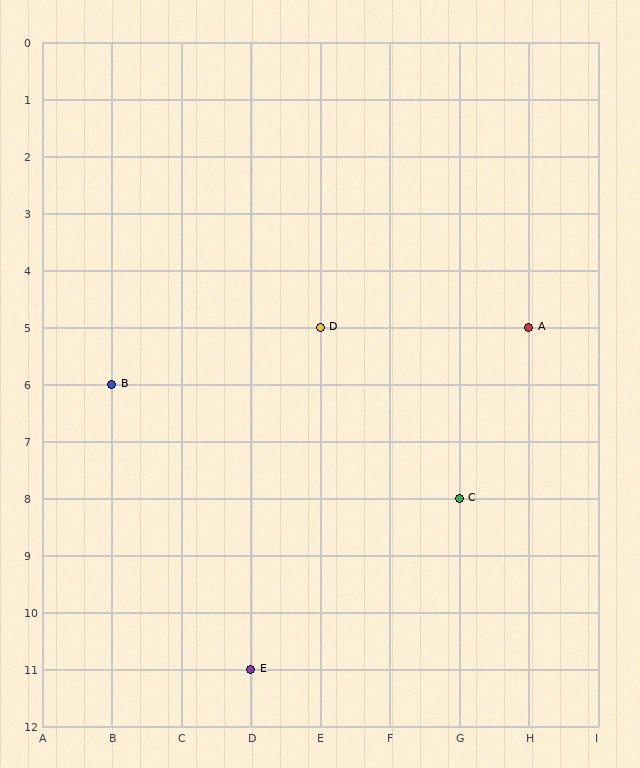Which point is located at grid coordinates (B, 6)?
Point B is at (B, 6).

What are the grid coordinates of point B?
Point B is at grid coordinates (B, 6).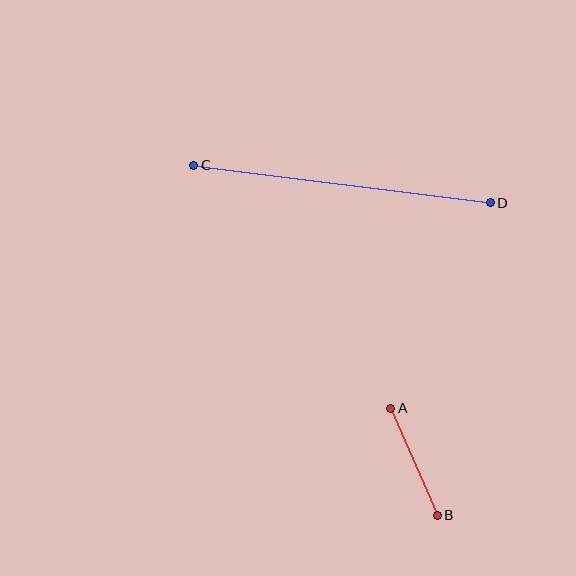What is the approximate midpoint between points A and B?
The midpoint is at approximately (414, 462) pixels.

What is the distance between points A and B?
The distance is approximately 117 pixels.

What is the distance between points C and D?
The distance is approximately 299 pixels.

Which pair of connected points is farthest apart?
Points C and D are farthest apart.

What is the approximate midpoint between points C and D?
The midpoint is at approximately (342, 184) pixels.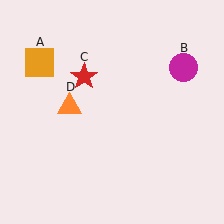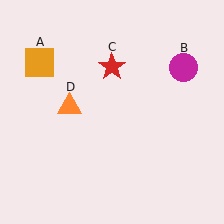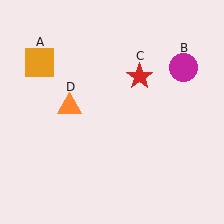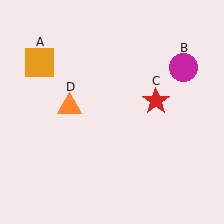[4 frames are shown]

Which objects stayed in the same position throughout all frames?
Orange square (object A) and magenta circle (object B) and orange triangle (object D) remained stationary.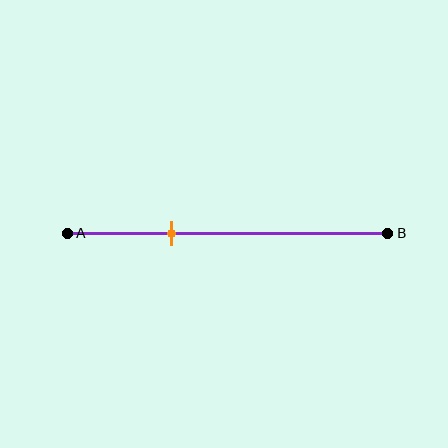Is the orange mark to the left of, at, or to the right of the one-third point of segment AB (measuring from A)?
The orange mark is approximately at the one-third point of segment AB.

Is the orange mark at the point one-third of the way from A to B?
Yes, the mark is approximately at the one-third point.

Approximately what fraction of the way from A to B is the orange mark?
The orange mark is approximately 30% of the way from A to B.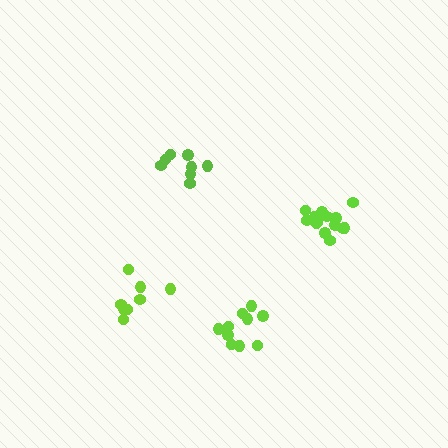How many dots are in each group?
Group 1: 8 dots, Group 2: 8 dots, Group 3: 10 dots, Group 4: 14 dots (40 total).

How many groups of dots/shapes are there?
There are 4 groups.